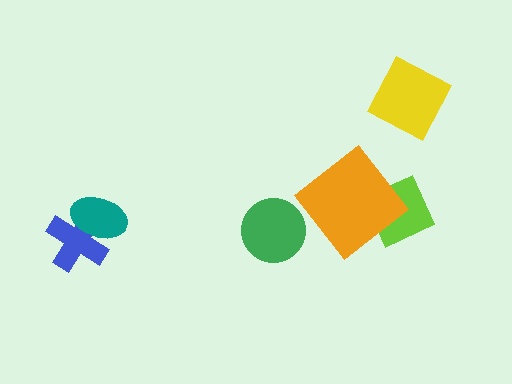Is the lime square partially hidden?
Yes, it is partially covered by another shape.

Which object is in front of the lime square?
The orange diamond is in front of the lime square.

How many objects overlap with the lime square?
1 object overlaps with the lime square.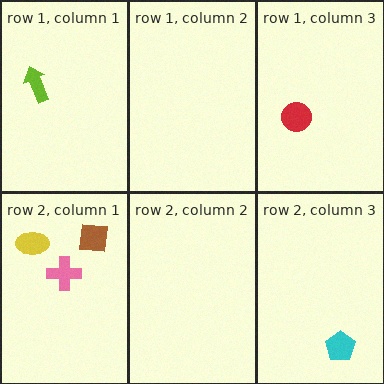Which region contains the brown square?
The row 2, column 1 region.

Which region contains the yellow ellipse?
The row 2, column 1 region.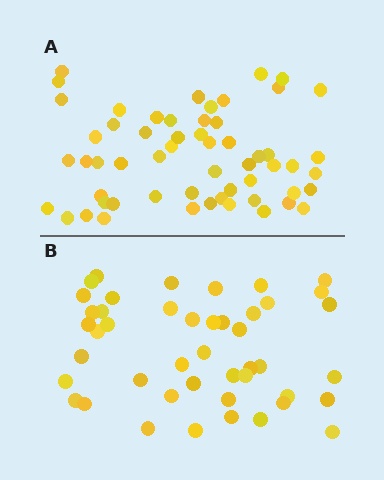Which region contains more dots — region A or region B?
Region A (the top region) has more dots.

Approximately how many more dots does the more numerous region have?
Region A has roughly 12 or so more dots than region B.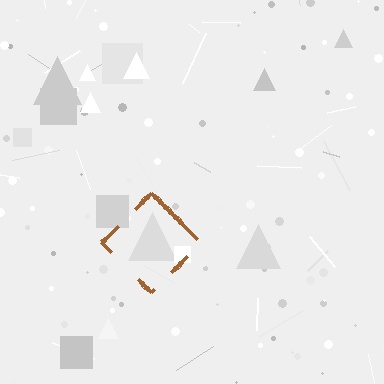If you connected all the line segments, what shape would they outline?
They would outline a diamond.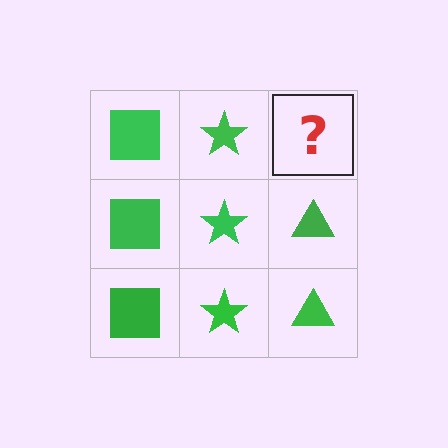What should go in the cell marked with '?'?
The missing cell should contain a green triangle.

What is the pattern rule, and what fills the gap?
The rule is that each column has a consistent shape. The gap should be filled with a green triangle.